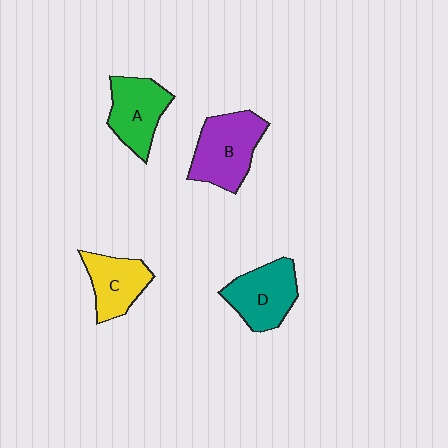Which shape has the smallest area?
Shape C (yellow).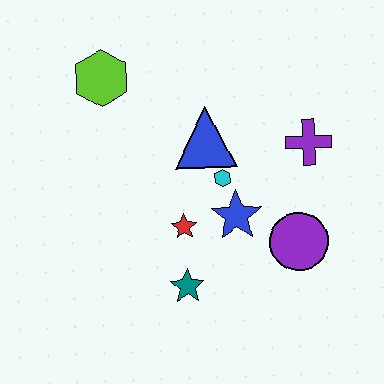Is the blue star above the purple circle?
Yes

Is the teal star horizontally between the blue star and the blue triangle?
No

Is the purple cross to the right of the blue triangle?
Yes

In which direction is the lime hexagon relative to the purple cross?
The lime hexagon is to the left of the purple cross.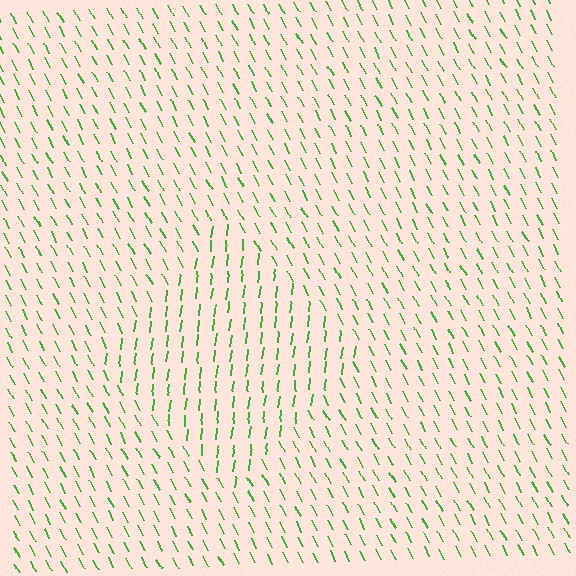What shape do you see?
I see a diamond.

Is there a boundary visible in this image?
Yes, there is a texture boundary formed by a change in line orientation.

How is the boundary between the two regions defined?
The boundary is defined purely by a change in line orientation (approximately 34 degrees difference). All lines are the same color and thickness.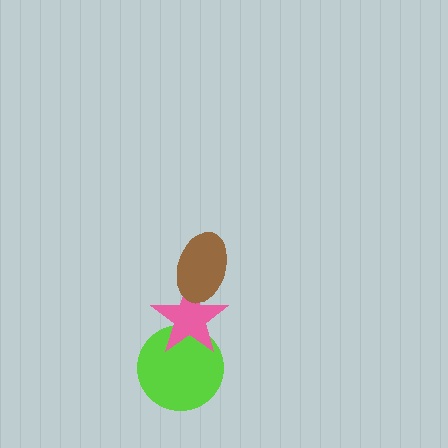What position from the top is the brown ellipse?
The brown ellipse is 1st from the top.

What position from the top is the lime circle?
The lime circle is 3rd from the top.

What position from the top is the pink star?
The pink star is 2nd from the top.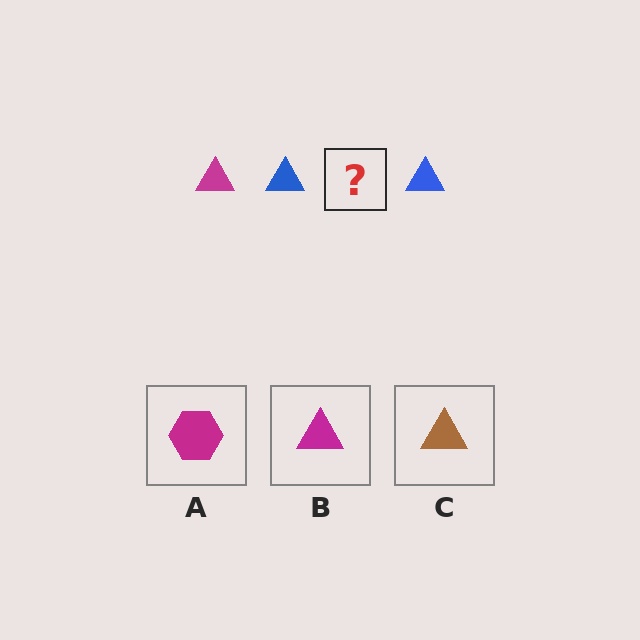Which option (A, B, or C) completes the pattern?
B.